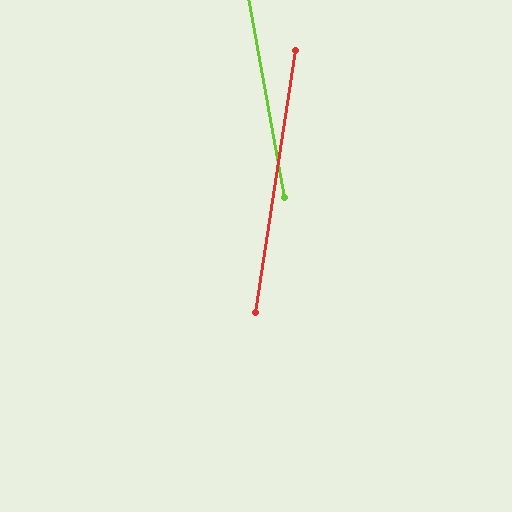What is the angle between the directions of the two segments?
Approximately 19 degrees.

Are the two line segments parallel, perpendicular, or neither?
Neither parallel nor perpendicular — they differ by about 19°.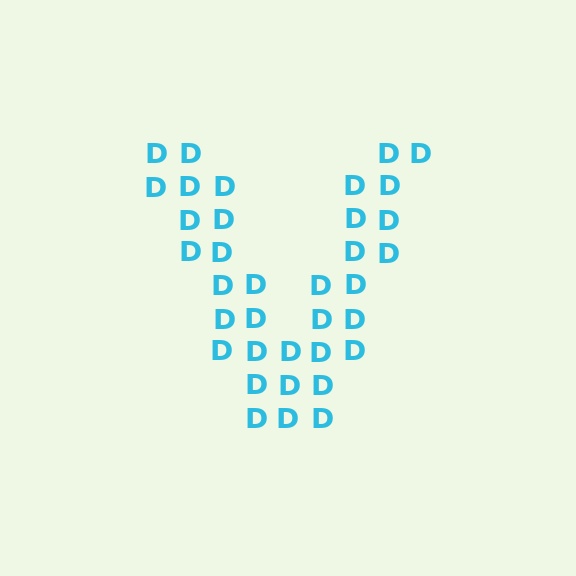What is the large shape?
The large shape is the letter V.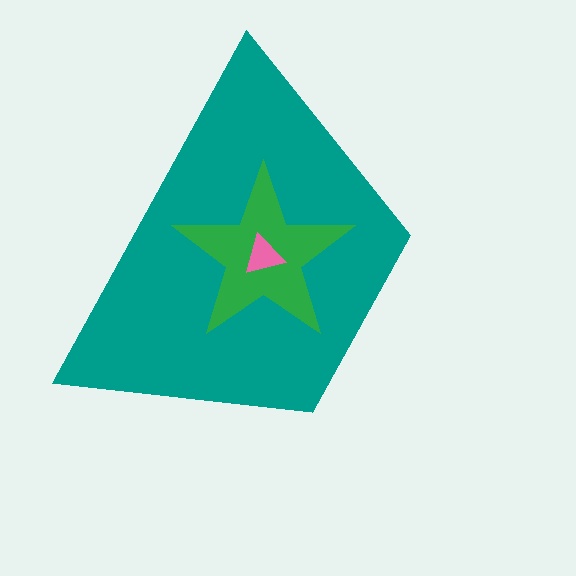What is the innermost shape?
The pink triangle.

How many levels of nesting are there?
3.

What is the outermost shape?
The teal trapezoid.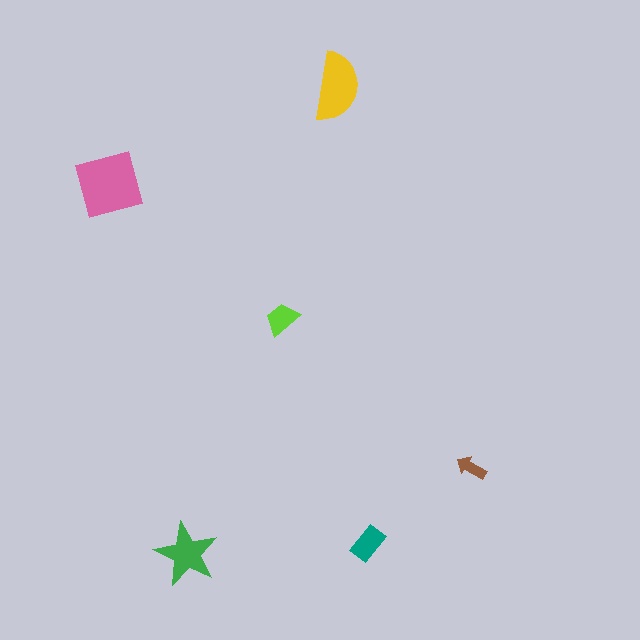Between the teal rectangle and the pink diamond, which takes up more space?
The pink diamond.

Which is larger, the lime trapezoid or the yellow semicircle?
The yellow semicircle.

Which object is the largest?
The pink diamond.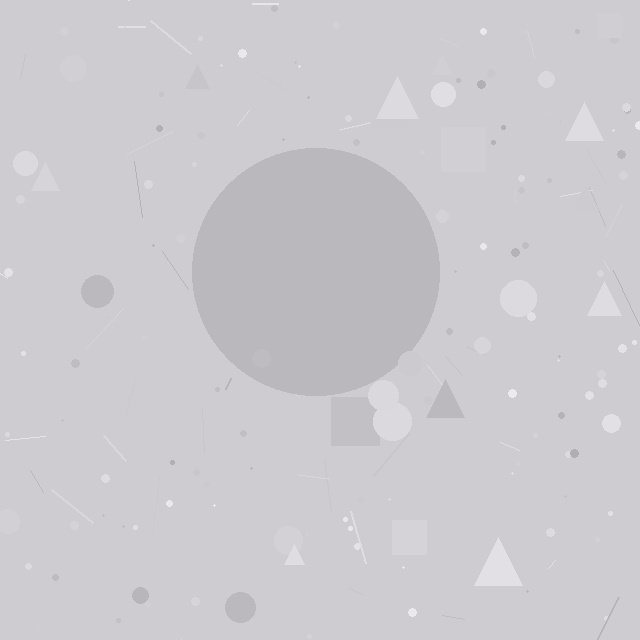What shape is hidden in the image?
A circle is hidden in the image.